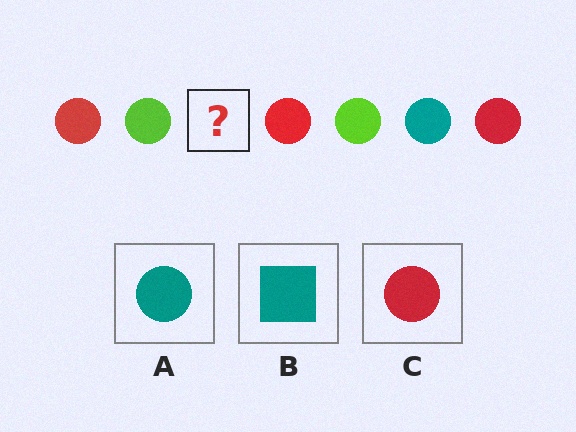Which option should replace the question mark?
Option A.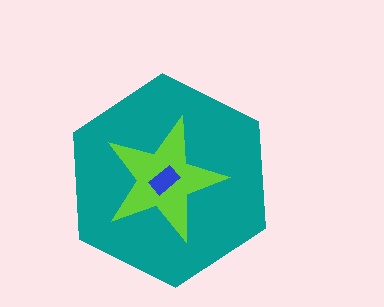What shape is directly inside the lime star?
The blue rectangle.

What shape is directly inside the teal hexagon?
The lime star.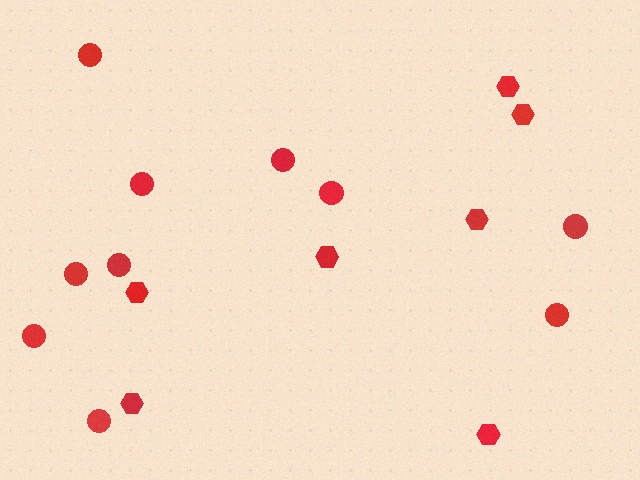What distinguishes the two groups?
There are 2 groups: one group of circles (10) and one group of hexagons (7).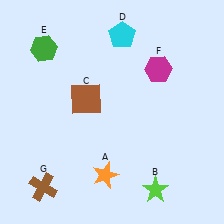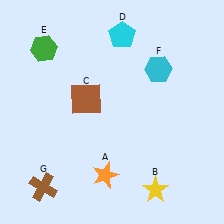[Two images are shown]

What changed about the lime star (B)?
In Image 1, B is lime. In Image 2, it changed to yellow.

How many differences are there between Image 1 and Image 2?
There are 2 differences between the two images.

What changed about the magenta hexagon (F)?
In Image 1, F is magenta. In Image 2, it changed to cyan.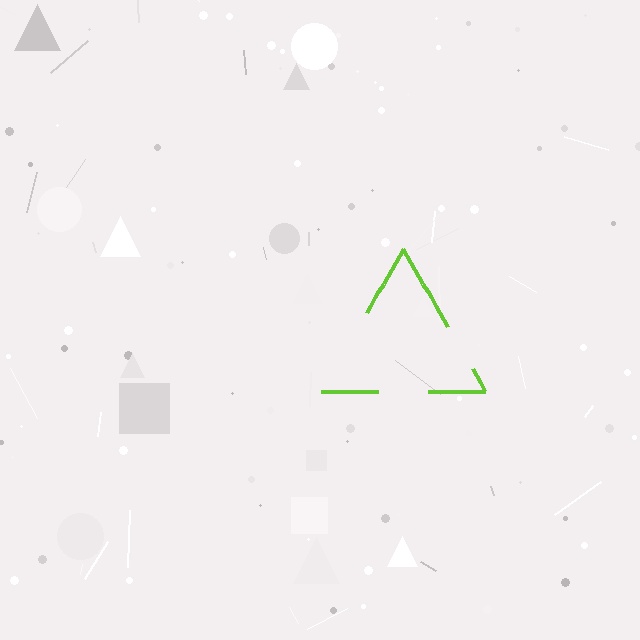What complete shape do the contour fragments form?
The contour fragments form a triangle.